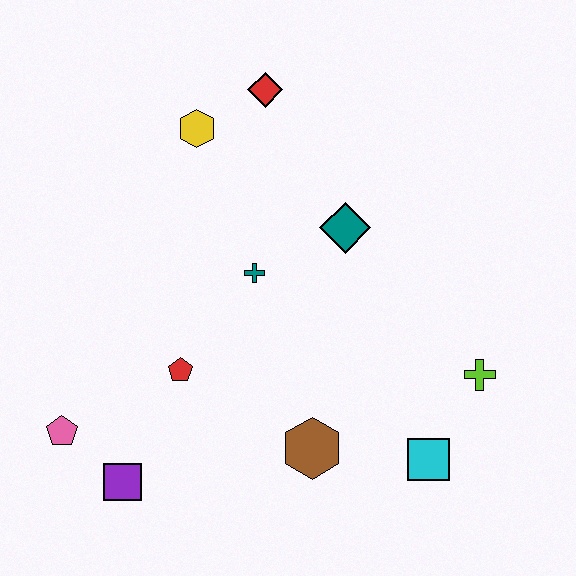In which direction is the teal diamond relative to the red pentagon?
The teal diamond is to the right of the red pentagon.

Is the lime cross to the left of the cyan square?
No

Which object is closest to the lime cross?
The cyan square is closest to the lime cross.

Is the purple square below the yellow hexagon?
Yes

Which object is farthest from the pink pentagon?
The lime cross is farthest from the pink pentagon.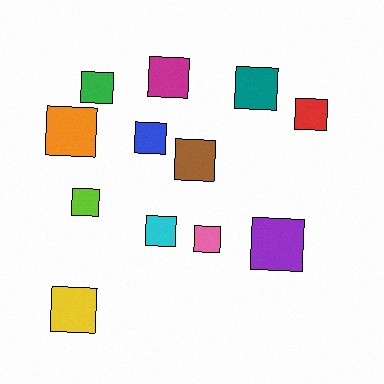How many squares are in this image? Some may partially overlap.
There are 12 squares.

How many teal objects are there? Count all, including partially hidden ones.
There is 1 teal object.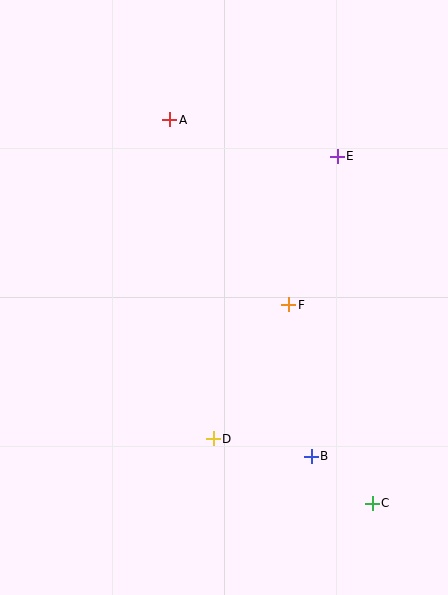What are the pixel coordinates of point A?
Point A is at (170, 120).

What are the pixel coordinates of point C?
Point C is at (372, 503).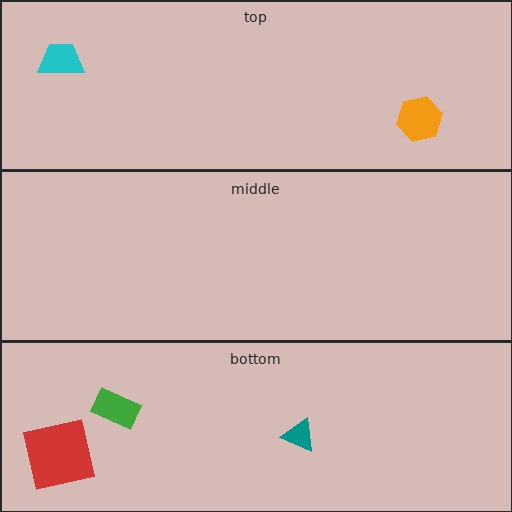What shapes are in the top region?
The orange hexagon, the cyan trapezoid.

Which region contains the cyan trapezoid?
The top region.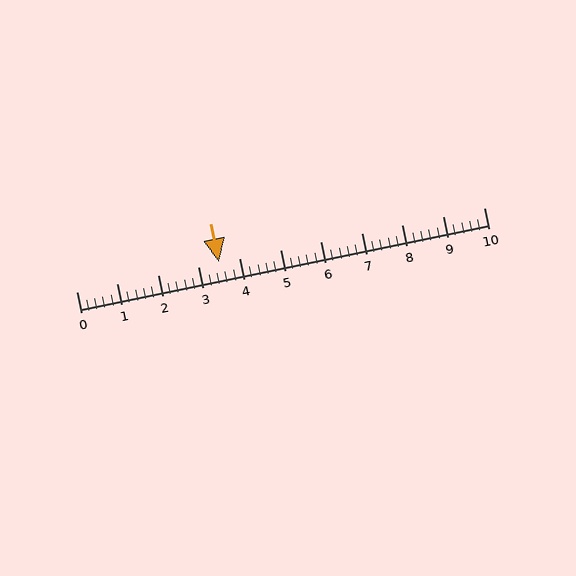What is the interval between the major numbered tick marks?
The major tick marks are spaced 1 units apart.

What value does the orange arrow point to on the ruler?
The orange arrow points to approximately 3.5.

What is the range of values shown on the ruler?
The ruler shows values from 0 to 10.